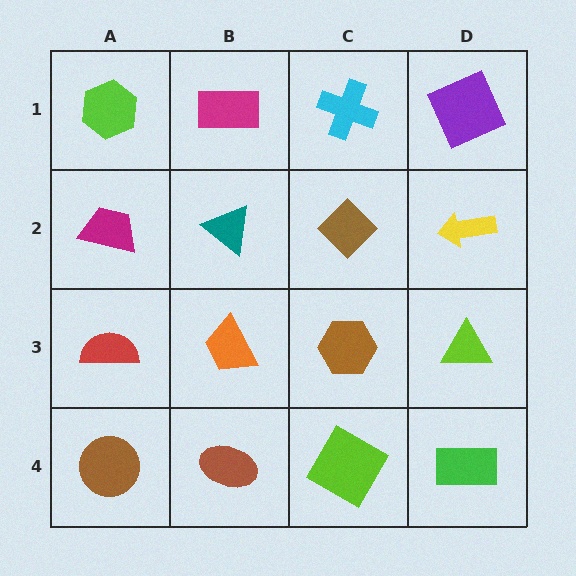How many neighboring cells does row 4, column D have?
2.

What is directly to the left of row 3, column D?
A brown hexagon.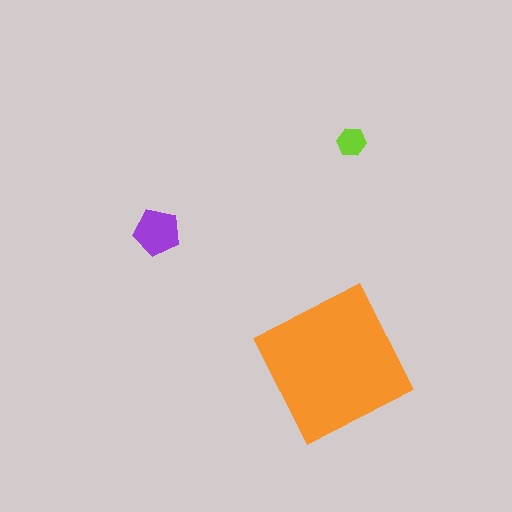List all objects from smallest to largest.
The lime hexagon, the purple pentagon, the orange square.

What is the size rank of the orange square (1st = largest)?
1st.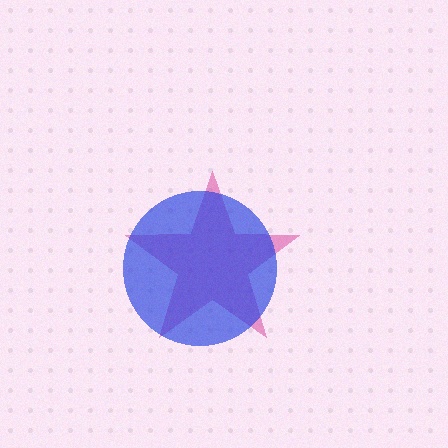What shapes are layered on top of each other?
The layered shapes are: a magenta star, a blue circle.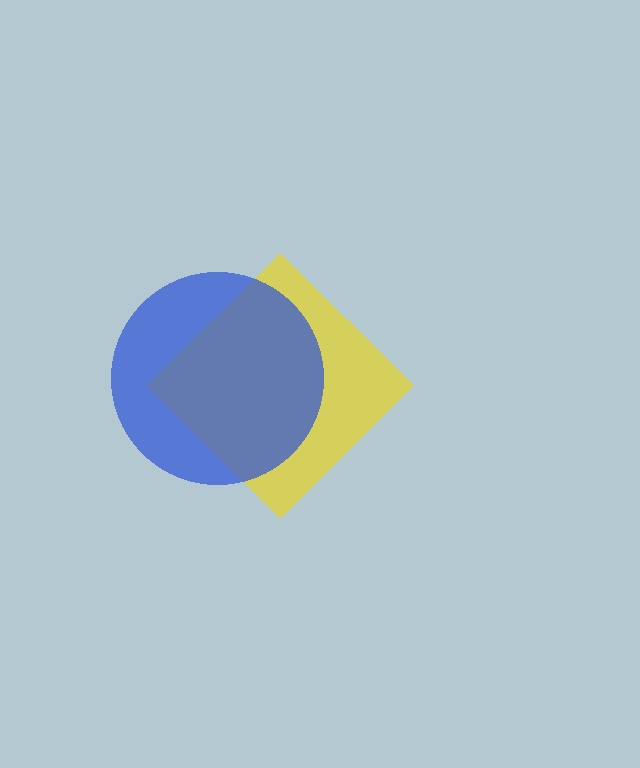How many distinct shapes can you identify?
There are 2 distinct shapes: a yellow diamond, a blue circle.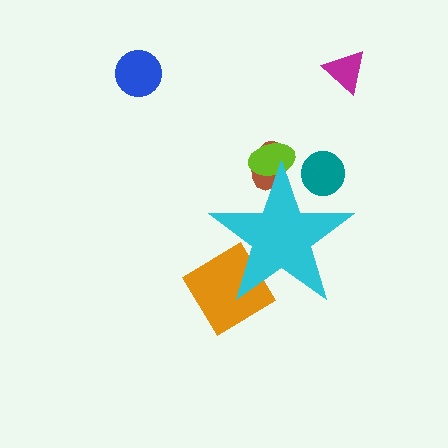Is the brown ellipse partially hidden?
Yes, the brown ellipse is partially hidden behind the cyan star.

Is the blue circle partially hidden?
No, the blue circle is fully visible.